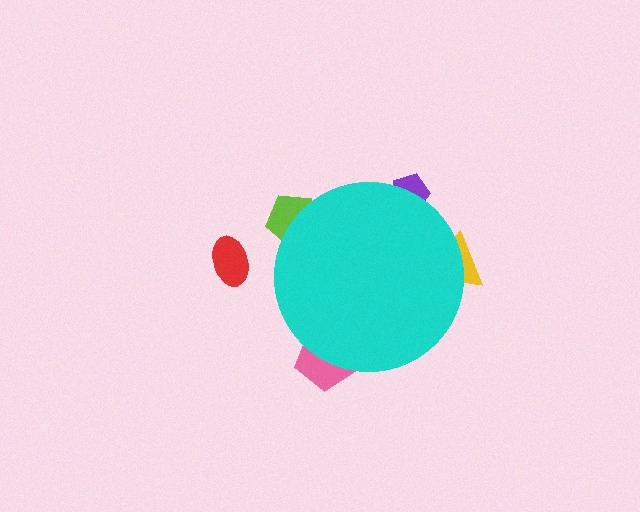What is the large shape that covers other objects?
A cyan circle.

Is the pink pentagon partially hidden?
Yes, the pink pentagon is partially hidden behind the cyan circle.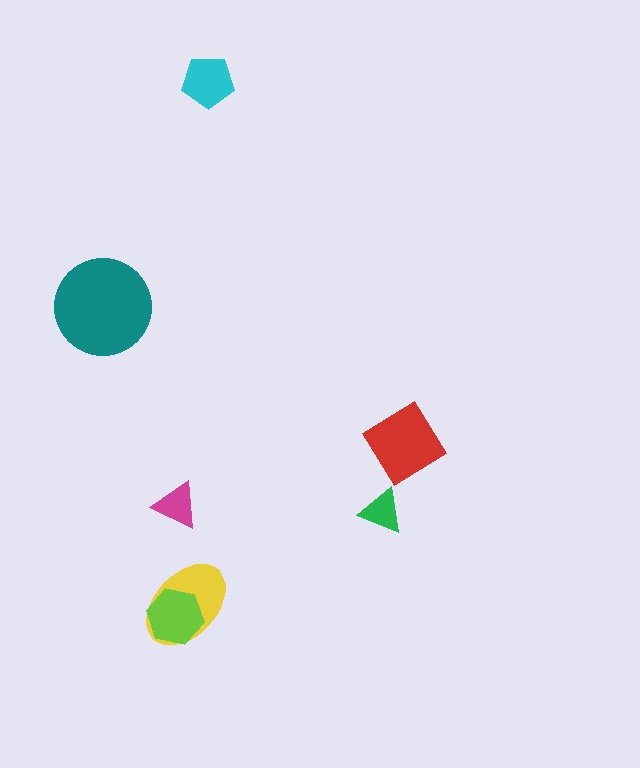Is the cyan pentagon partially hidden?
No, no other shape covers it.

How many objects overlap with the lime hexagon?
1 object overlaps with the lime hexagon.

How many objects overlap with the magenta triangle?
0 objects overlap with the magenta triangle.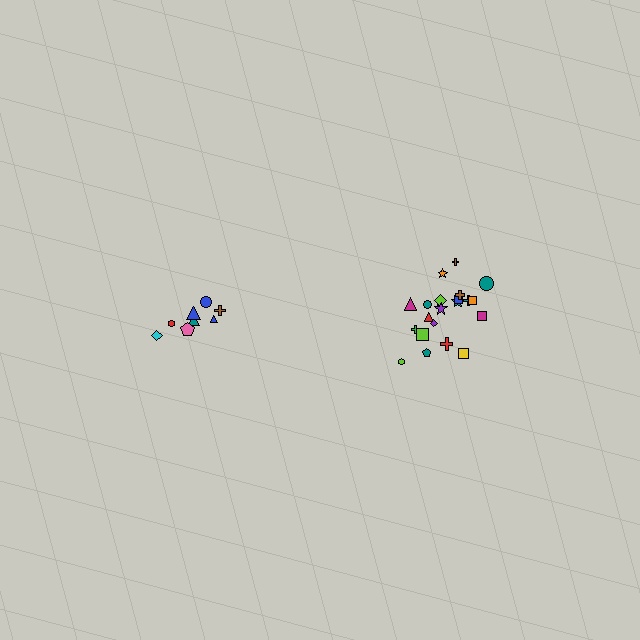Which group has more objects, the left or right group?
The right group.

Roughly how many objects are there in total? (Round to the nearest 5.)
Roughly 30 objects in total.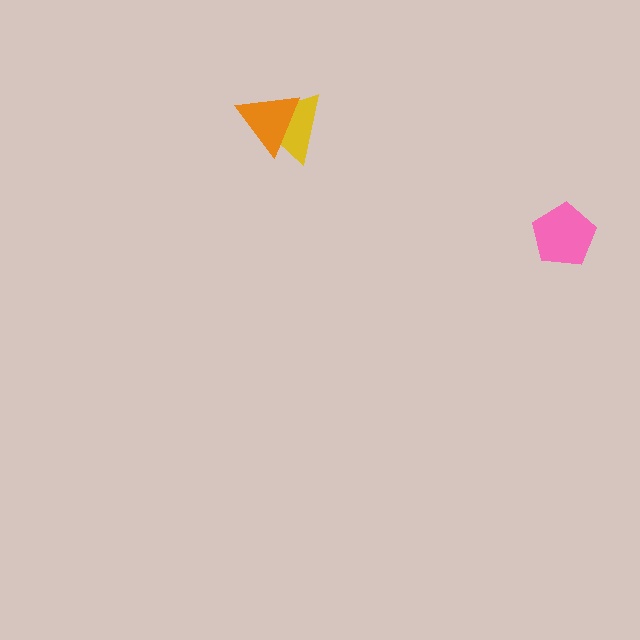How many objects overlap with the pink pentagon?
0 objects overlap with the pink pentagon.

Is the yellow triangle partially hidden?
Yes, it is partially covered by another shape.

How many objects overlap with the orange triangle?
1 object overlaps with the orange triangle.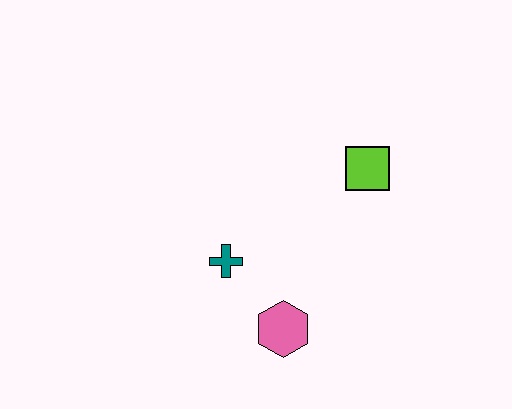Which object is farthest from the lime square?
The pink hexagon is farthest from the lime square.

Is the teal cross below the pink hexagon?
No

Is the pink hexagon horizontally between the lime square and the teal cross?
Yes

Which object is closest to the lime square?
The teal cross is closest to the lime square.